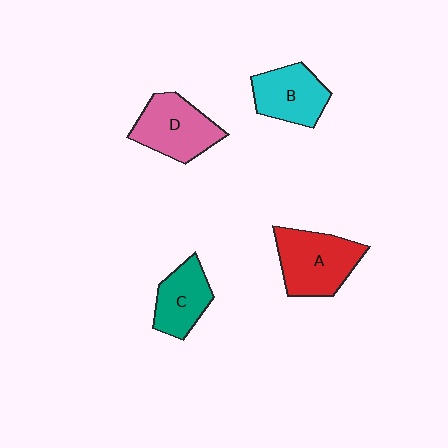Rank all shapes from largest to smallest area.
From largest to smallest: A (red), D (pink), B (cyan), C (teal).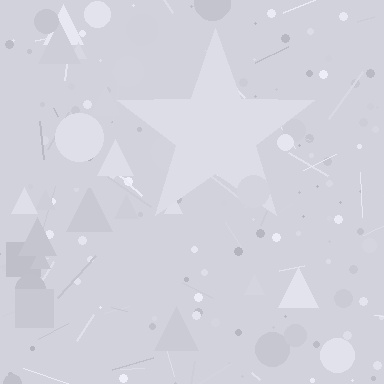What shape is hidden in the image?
A star is hidden in the image.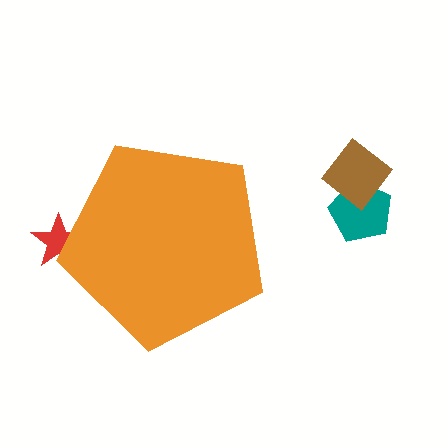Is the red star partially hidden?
Yes, the red star is partially hidden behind the orange pentagon.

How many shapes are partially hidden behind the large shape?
1 shape is partially hidden.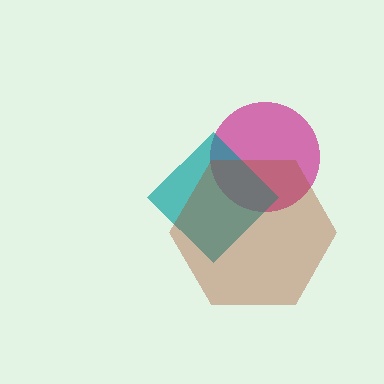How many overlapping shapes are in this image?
There are 3 overlapping shapes in the image.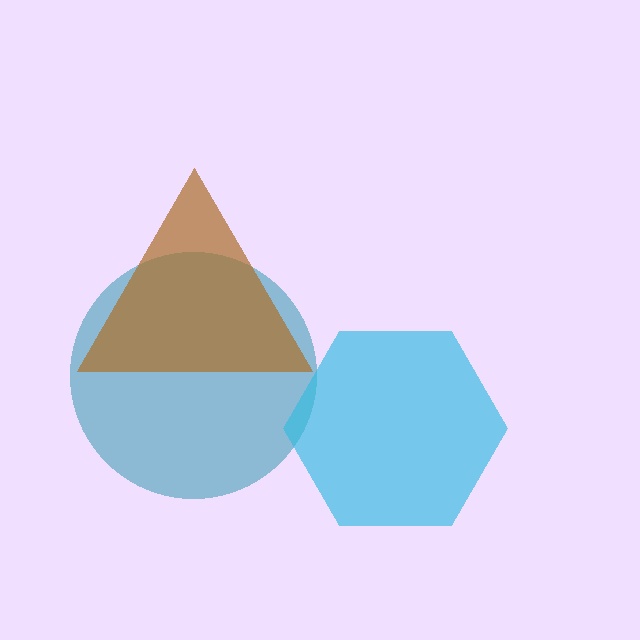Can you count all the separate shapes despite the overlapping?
Yes, there are 3 separate shapes.